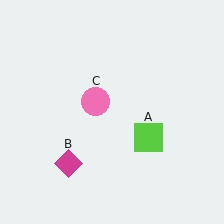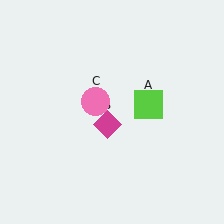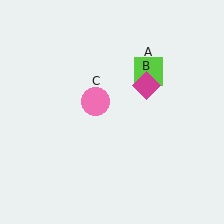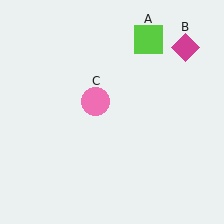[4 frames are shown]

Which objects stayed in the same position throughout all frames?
Pink circle (object C) remained stationary.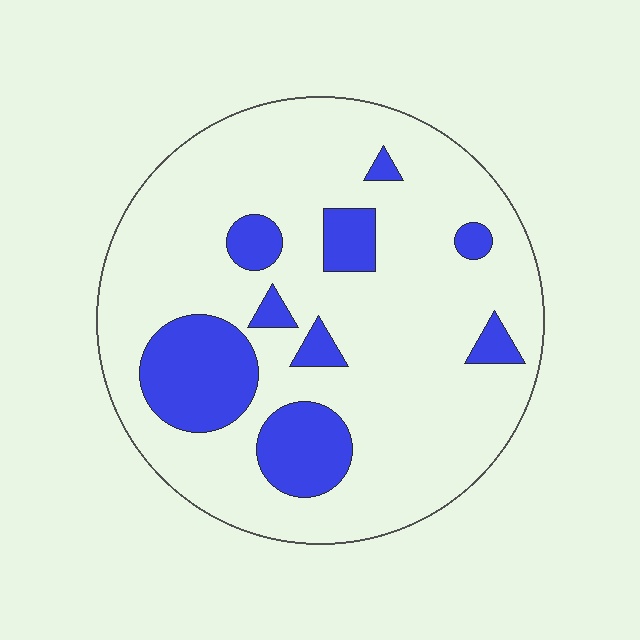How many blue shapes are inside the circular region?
9.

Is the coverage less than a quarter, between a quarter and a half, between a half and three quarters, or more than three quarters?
Less than a quarter.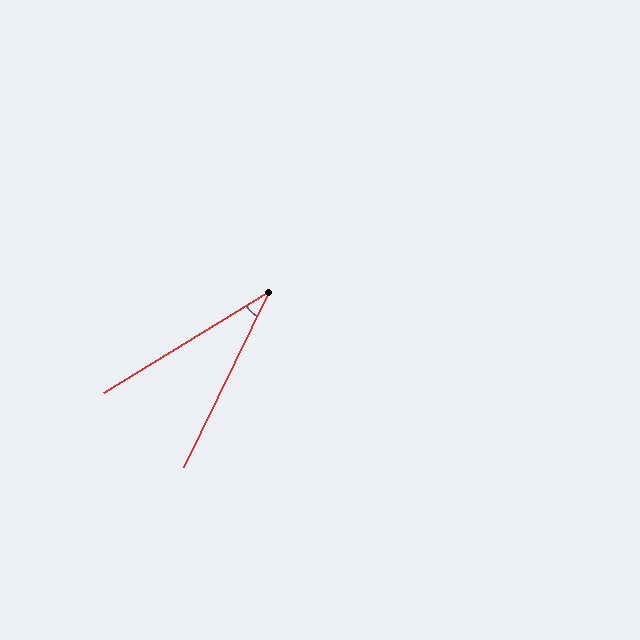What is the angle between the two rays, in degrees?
Approximately 33 degrees.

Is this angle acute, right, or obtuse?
It is acute.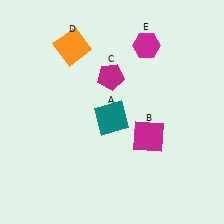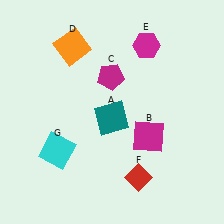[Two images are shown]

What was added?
A red diamond (F), a cyan square (G) were added in Image 2.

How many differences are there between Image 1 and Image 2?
There are 2 differences between the two images.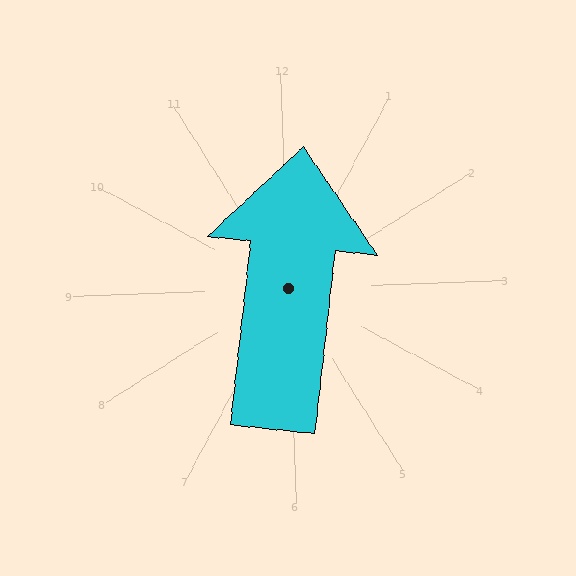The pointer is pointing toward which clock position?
Roughly 12 o'clock.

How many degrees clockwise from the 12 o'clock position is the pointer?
Approximately 8 degrees.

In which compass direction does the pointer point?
North.